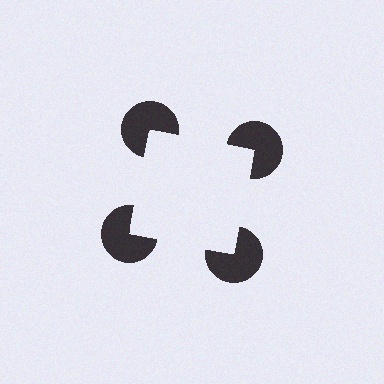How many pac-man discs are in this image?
There are 4 — one at each vertex of the illusory square.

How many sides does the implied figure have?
4 sides.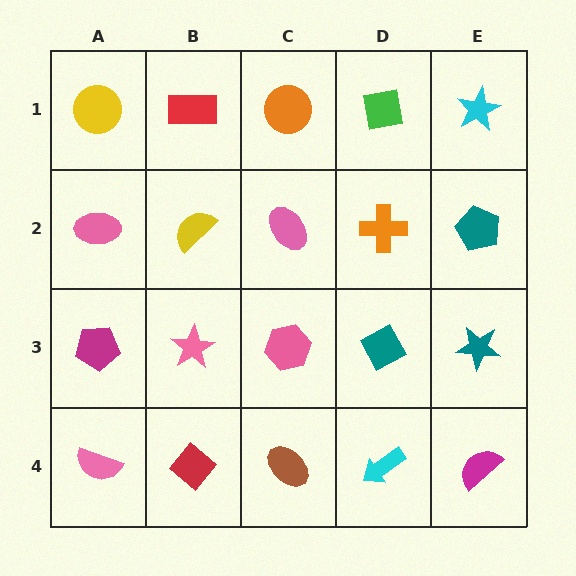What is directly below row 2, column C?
A pink hexagon.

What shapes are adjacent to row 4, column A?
A magenta pentagon (row 3, column A), a red diamond (row 4, column B).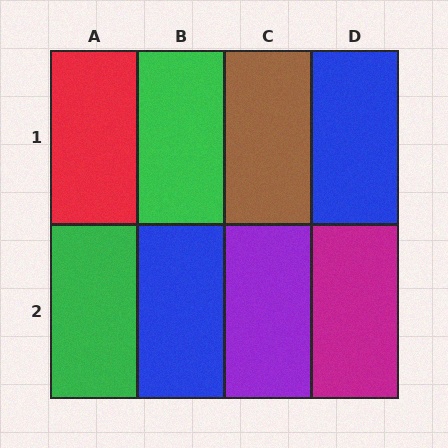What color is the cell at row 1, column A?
Red.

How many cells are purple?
1 cell is purple.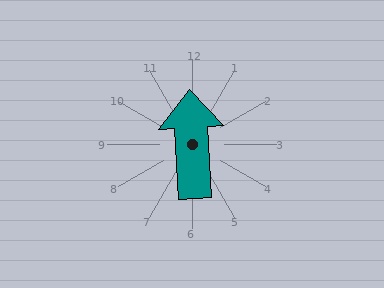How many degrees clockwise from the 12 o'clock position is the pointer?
Approximately 357 degrees.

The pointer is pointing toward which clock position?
Roughly 12 o'clock.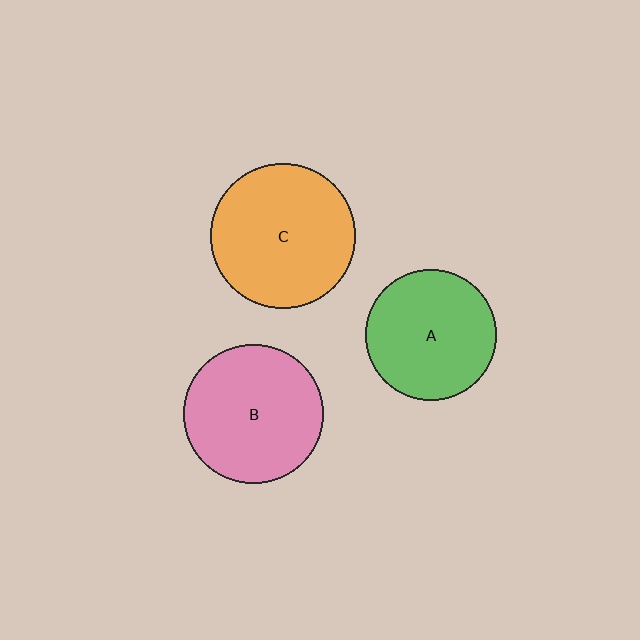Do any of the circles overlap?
No, none of the circles overlap.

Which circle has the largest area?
Circle C (orange).